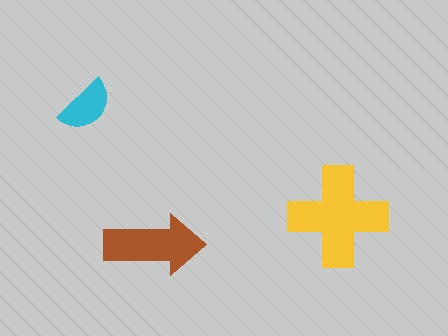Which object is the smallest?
The cyan semicircle.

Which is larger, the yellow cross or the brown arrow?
The yellow cross.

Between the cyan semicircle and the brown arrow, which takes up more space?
The brown arrow.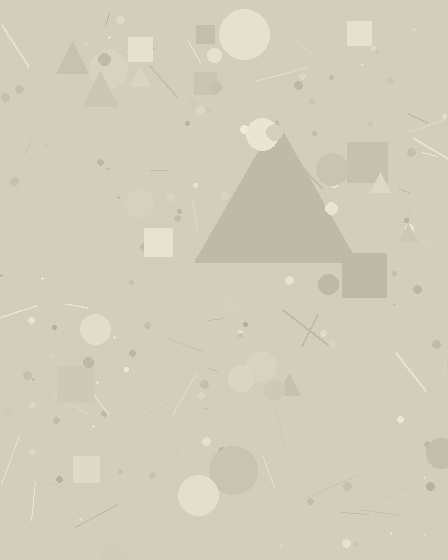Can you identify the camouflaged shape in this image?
The camouflaged shape is a triangle.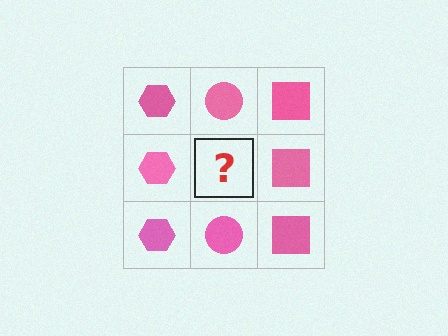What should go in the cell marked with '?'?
The missing cell should contain a pink circle.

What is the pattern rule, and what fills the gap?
The rule is that each column has a consistent shape. The gap should be filled with a pink circle.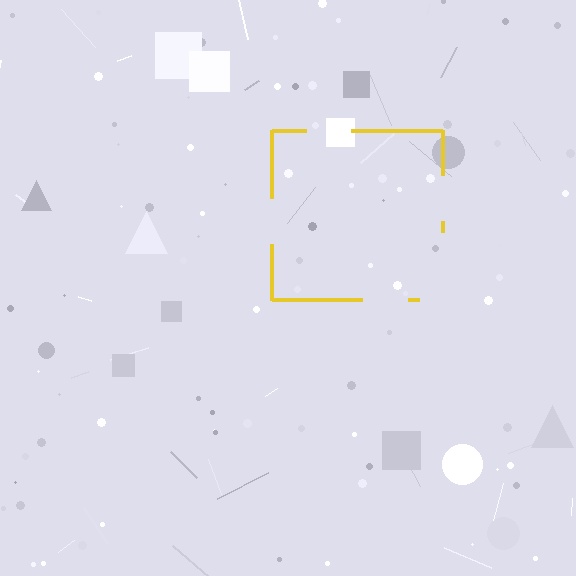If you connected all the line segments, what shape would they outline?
They would outline a square.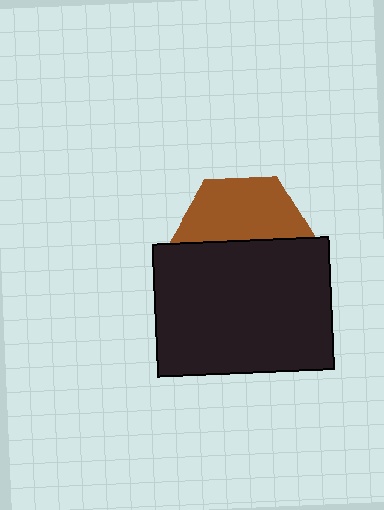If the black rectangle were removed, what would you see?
You would see the complete brown hexagon.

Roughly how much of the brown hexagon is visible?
About half of it is visible (roughly 49%).